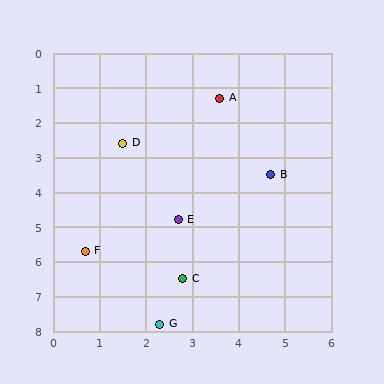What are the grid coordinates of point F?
Point F is at approximately (0.7, 5.7).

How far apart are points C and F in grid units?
Points C and F are about 2.2 grid units apart.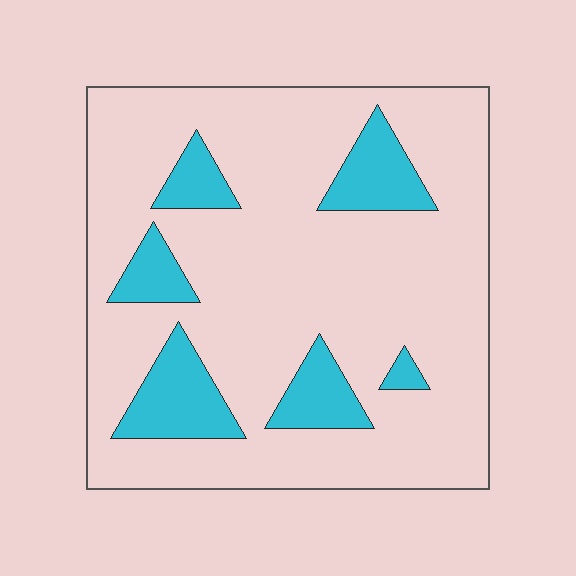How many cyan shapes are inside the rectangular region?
6.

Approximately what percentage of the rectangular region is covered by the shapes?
Approximately 20%.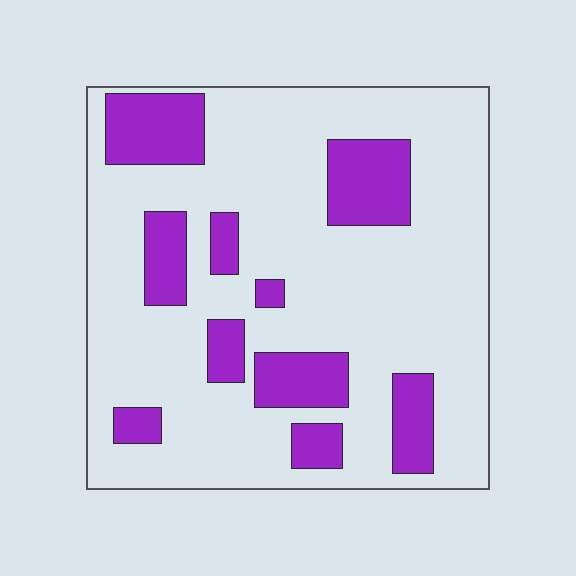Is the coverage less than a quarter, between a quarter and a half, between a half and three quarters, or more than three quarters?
Less than a quarter.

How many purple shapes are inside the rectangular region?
10.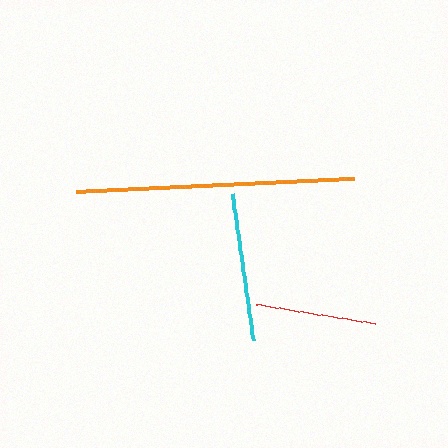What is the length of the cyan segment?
The cyan segment is approximately 147 pixels long.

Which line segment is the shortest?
The red line is the shortest at approximately 121 pixels.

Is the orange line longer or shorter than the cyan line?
The orange line is longer than the cyan line.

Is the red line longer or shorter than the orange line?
The orange line is longer than the red line.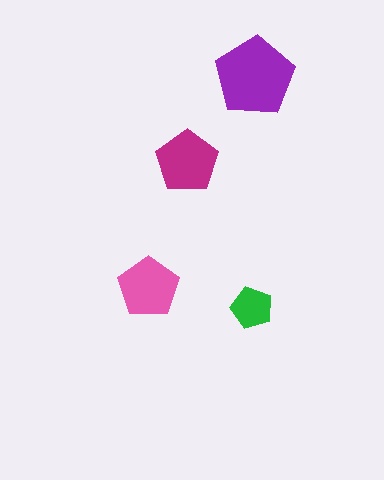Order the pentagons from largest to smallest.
the purple one, the magenta one, the pink one, the green one.